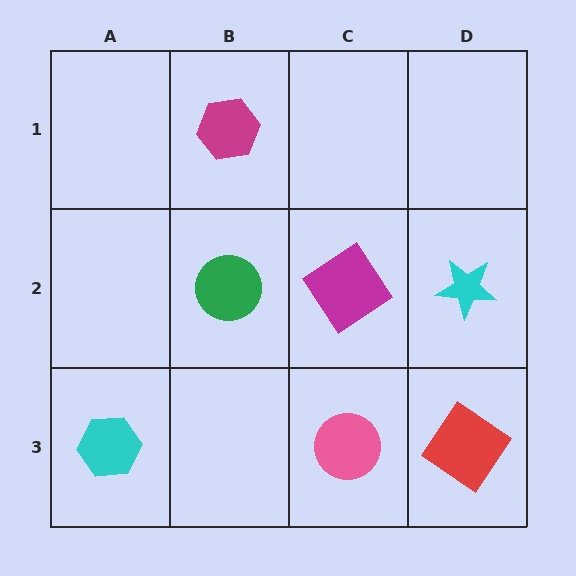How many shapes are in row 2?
3 shapes.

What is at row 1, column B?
A magenta hexagon.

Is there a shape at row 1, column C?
No, that cell is empty.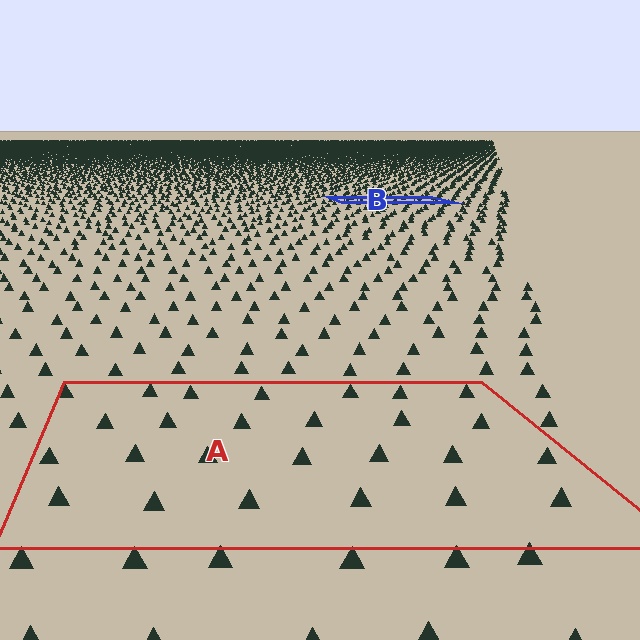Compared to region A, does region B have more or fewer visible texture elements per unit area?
Region B has more texture elements per unit area — they are packed more densely because it is farther away.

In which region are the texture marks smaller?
The texture marks are smaller in region B, because it is farther away.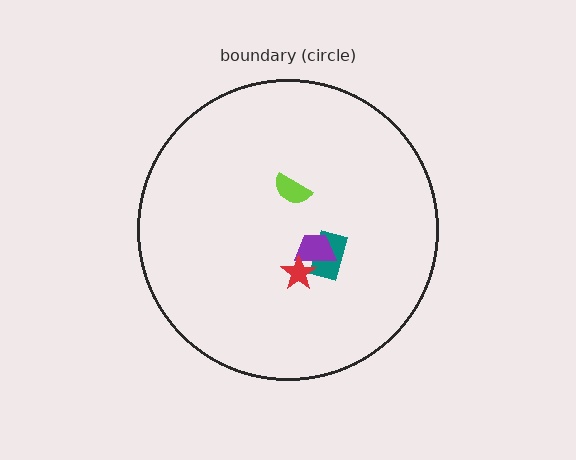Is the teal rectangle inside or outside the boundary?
Inside.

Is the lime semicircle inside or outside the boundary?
Inside.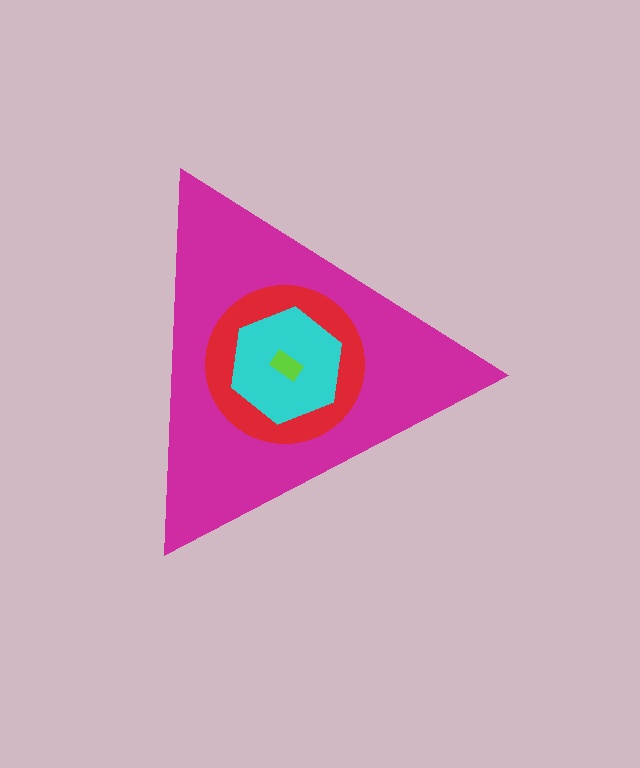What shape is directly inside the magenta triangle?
The red circle.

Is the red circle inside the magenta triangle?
Yes.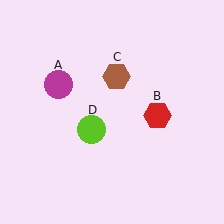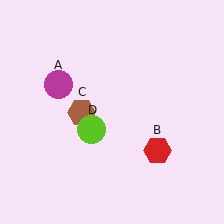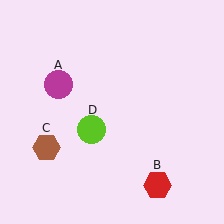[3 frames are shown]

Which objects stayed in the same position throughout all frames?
Magenta circle (object A) and lime circle (object D) remained stationary.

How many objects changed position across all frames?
2 objects changed position: red hexagon (object B), brown hexagon (object C).